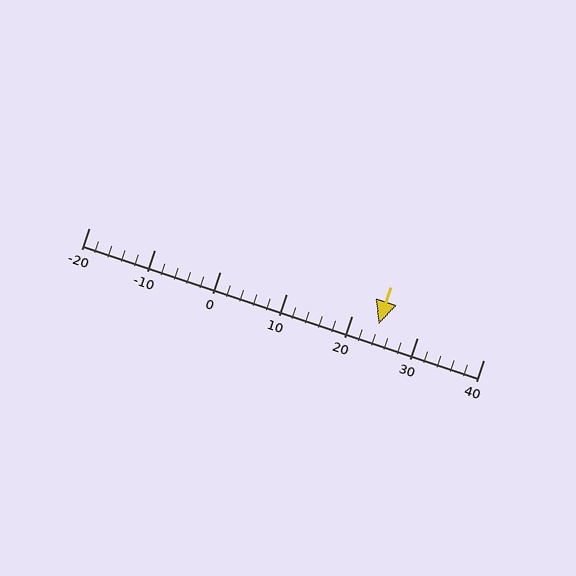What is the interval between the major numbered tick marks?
The major tick marks are spaced 10 units apart.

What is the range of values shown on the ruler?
The ruler shows values from -20 to 40.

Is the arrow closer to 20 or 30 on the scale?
The arrow is closer to 20.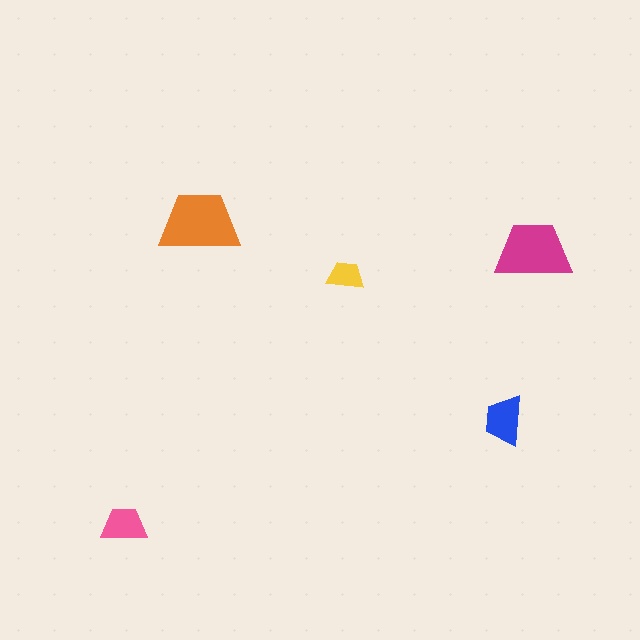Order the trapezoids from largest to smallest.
the orange one, the magenta one, the blue one, the pink one, the yellow one.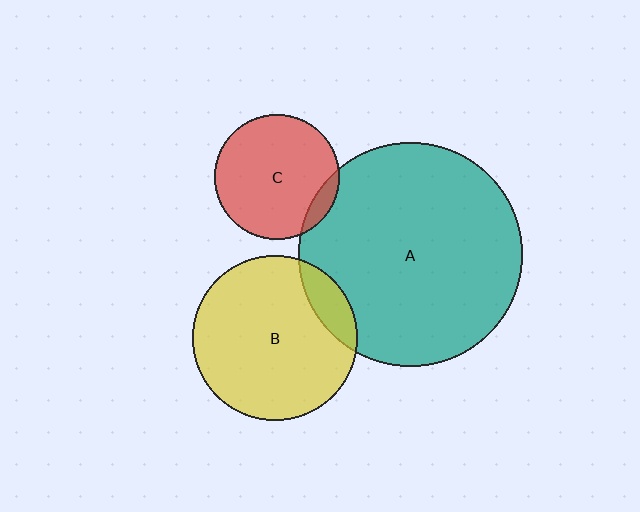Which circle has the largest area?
Circle A (teal).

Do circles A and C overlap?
Yes.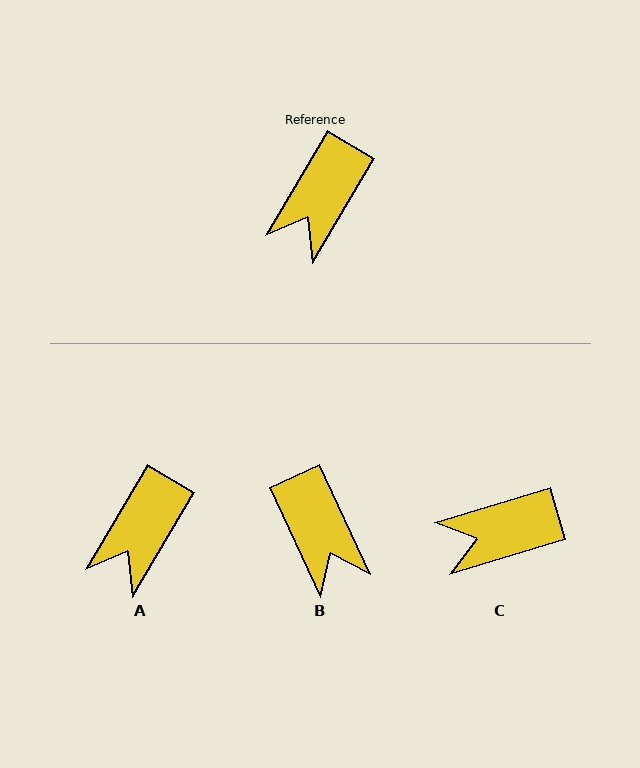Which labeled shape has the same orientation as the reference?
A.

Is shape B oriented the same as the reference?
No, it is off by about 55 degrees.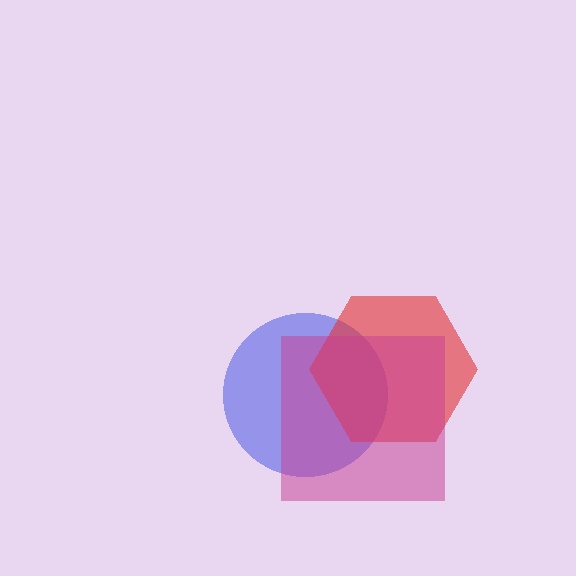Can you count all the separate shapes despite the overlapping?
Yes, there are 3 separate shapes.